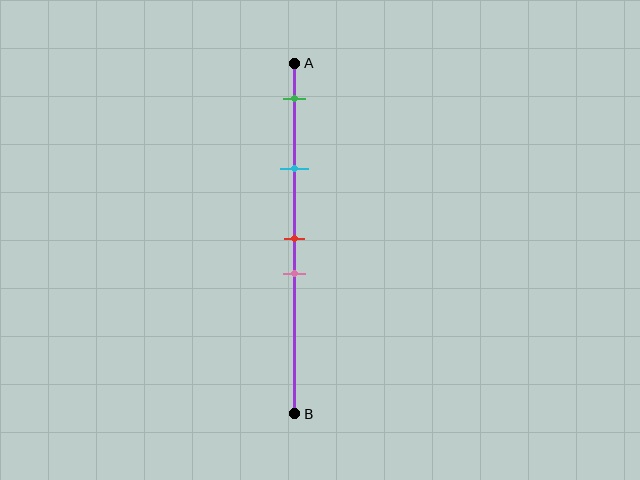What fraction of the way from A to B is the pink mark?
The pink mark is approximately 60% (0.6) of the way from A to B.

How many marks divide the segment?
There are 4 marks dividing the segment.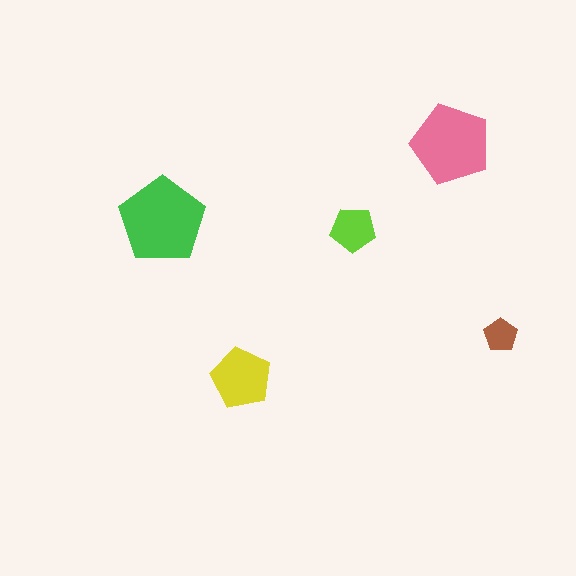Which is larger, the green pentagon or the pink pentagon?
The green one.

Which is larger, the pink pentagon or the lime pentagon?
The pink one.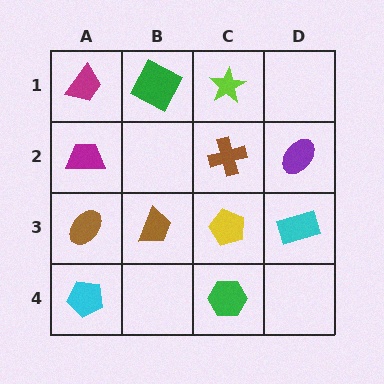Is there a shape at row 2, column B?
No, that cell is empty.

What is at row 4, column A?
A cyan pentagon.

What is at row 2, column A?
A magenta trapezoid.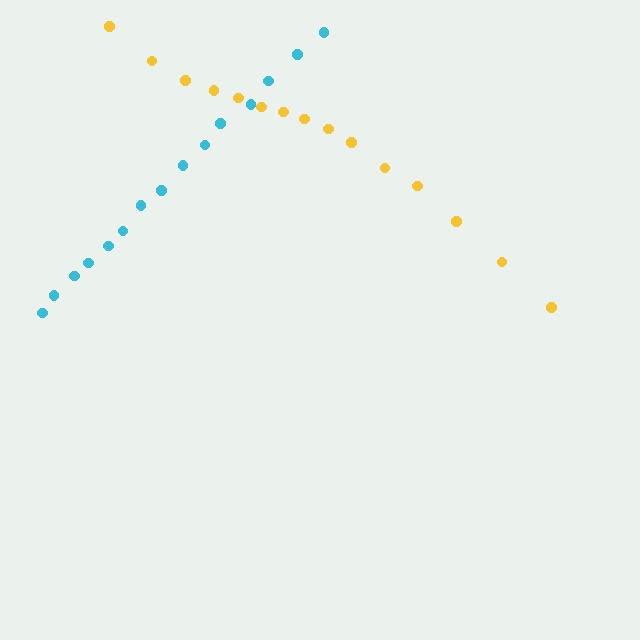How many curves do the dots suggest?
There are 2 distinct paths.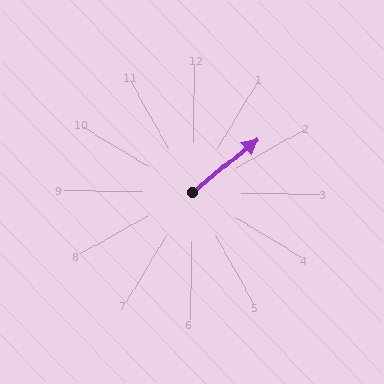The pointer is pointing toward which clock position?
Roughly 2 o'clock.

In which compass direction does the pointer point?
Northeast.